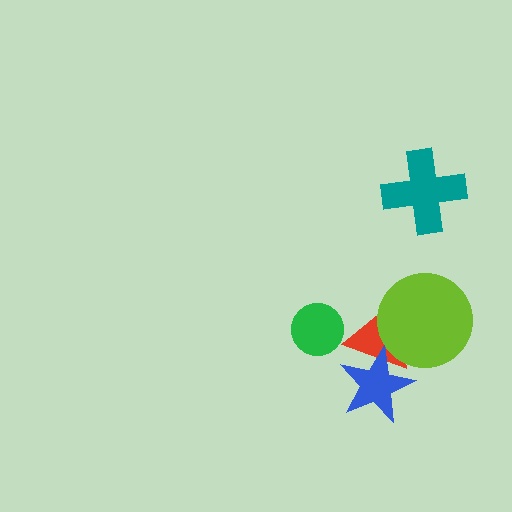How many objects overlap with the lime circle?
1 object overlaps with the lime circle.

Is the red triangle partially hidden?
Yes, it is partially covered by another shape.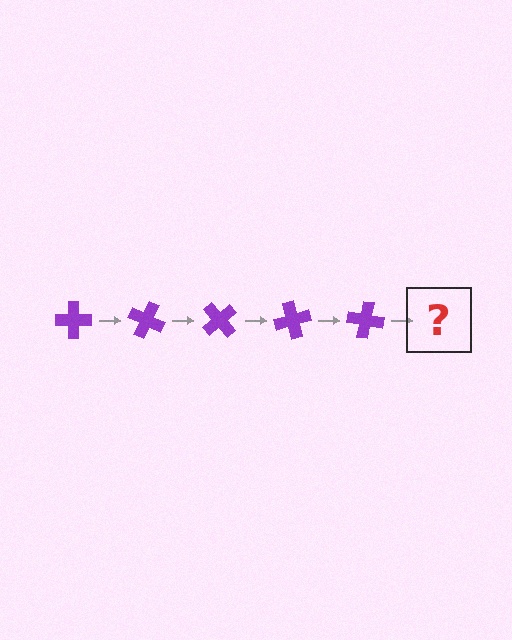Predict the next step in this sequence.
The next step is a purple cross rotated 125 degrees.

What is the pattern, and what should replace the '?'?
The pattern is that the cross rotates 25 degrees each step. The '?' should be a purple cross rotated 125 degrees.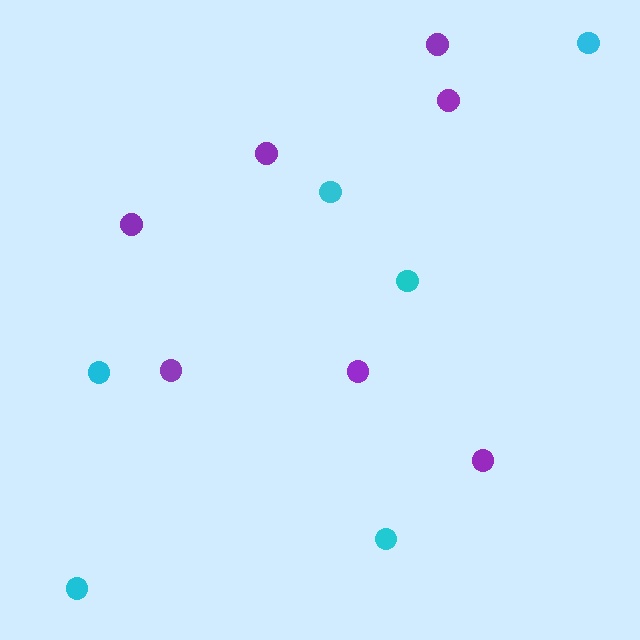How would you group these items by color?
There are 2 groups: one group of cyan circles (6) and one group of purple circles (7).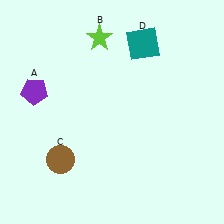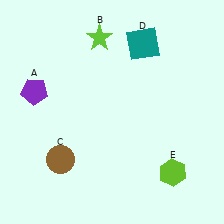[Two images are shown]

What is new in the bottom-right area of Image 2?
A lime hexagon (E) was added in the bottom-right area of Image 2.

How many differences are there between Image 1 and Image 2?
There is 1 difference between the two images.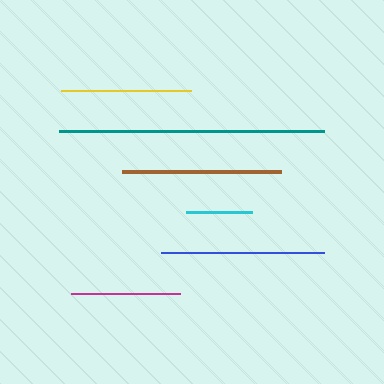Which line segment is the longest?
The teal line is the longest at approximately 265 pixels.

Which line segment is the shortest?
The cyan line is the shortest at approximately 67 pixels.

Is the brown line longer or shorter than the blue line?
The blue line is longer than the brown line.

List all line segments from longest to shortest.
From longest to shortest: teal, blue, brown, yellow, magenta, cyan.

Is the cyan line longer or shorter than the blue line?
The blue line is longer than the cyan line.